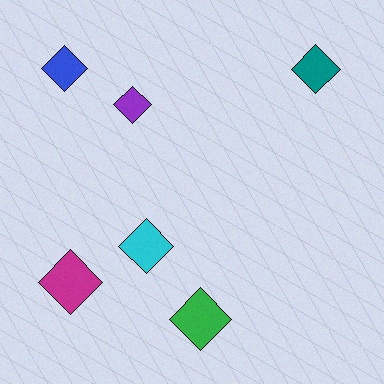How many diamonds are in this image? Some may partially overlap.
There are 6 diamonds.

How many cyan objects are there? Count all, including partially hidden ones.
There is 1 cyan object.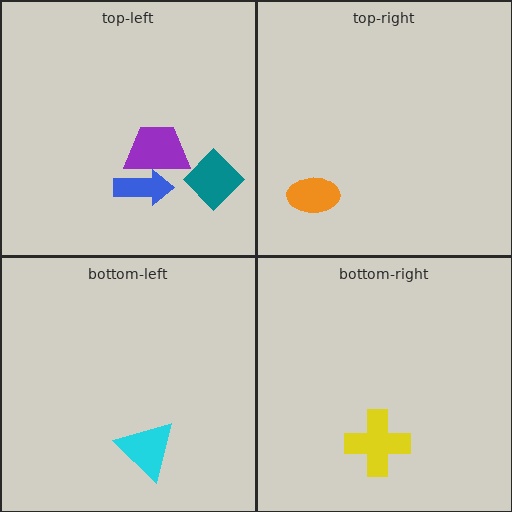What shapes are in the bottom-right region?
The yellow cross.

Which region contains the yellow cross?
The bottom-right region.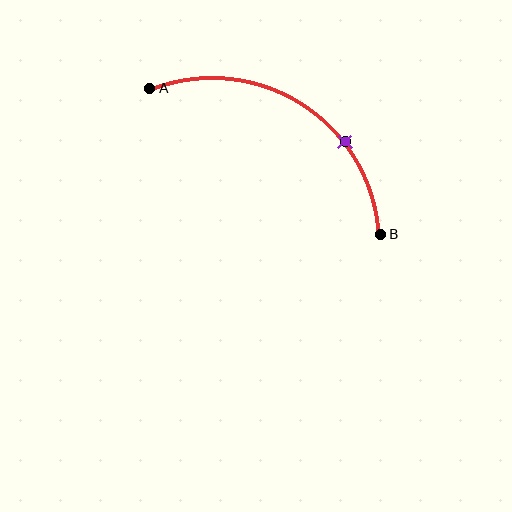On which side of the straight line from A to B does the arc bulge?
The arc bulges above the straight line connecting A and B.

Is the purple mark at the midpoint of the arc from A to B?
No. The purple mark lies on the arc but is closer to endpoint B. The arc midpoint would be at the point on the curve equidistant along the arc from both A and B.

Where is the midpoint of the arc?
The arc midpoint is the point on the curve farthest from the straight line joining A and B. It sits above that line.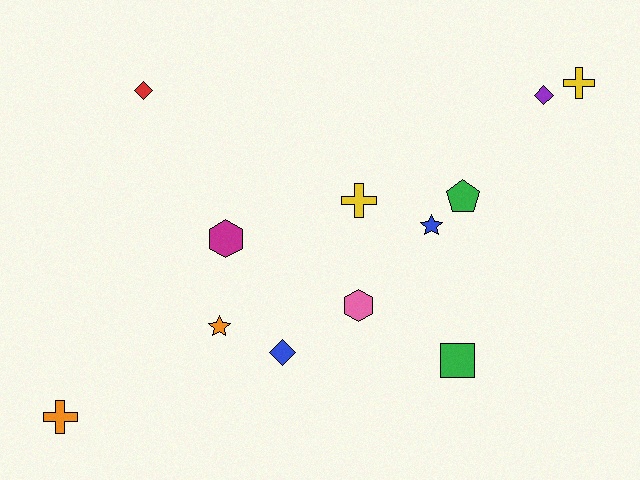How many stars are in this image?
There are 2 stars.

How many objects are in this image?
There are 12 objects.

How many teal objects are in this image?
There are no teal objects.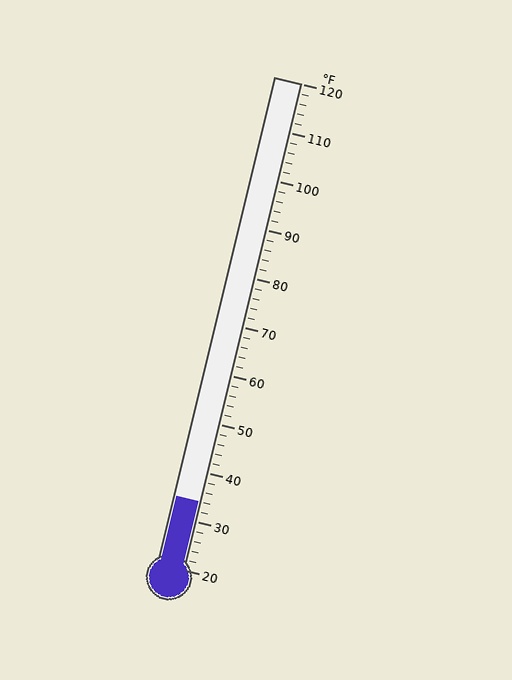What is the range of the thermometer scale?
The thermometer scale ranges from 20°F to 120°F.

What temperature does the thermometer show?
The thermometer shows approximately 34°F.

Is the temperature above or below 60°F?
The temperature is below 60°F.